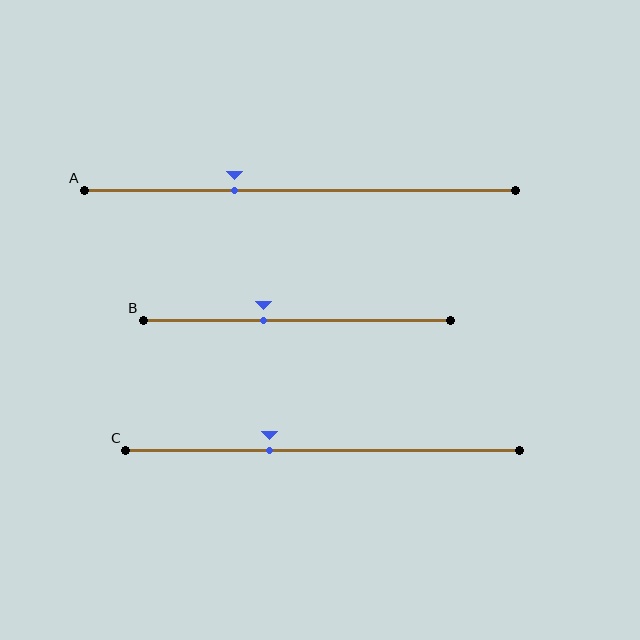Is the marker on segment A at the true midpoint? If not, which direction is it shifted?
No, the marker on segment A is shifted to the left by about 15% of the segment length.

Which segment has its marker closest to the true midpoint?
Segment B has its marker closest to the true midpoint.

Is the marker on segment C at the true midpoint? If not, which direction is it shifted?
No, the marker on segment C is shifted to the left by about 13% of the segment length.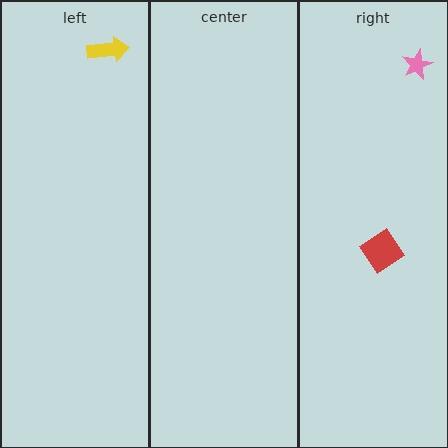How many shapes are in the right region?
2.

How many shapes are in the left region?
1.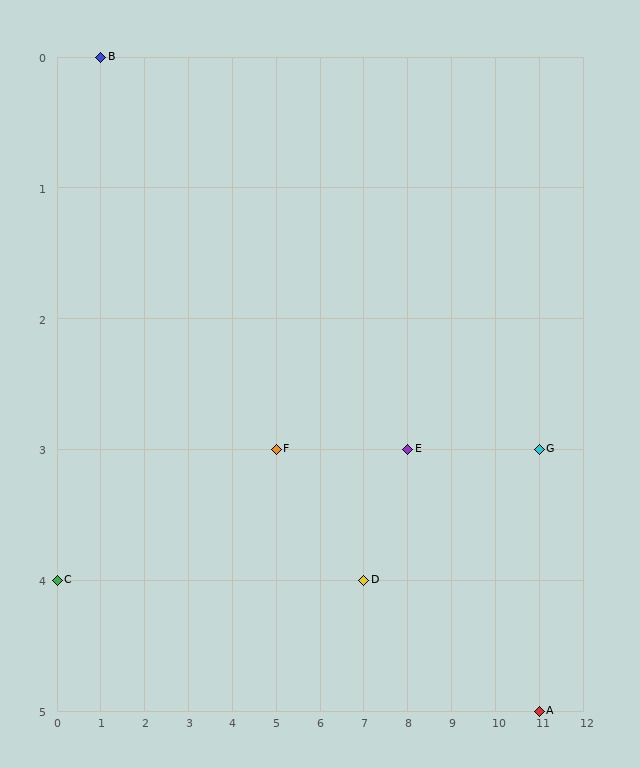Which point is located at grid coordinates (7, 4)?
Point D is at (7, 4).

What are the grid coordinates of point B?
Point B is at grid coordinates (1, 0).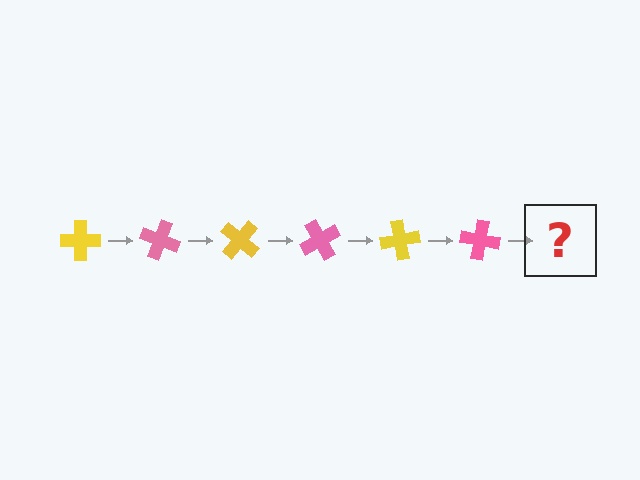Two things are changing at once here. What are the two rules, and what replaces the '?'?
The two rules are that it rotates 20 degrees each step and the color cycles through yellow and pink. The '?' should be a yellow cross, rotated 120 degrees from the start.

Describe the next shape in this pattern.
It should be a yellow cross, rotated 120 degrees from the start.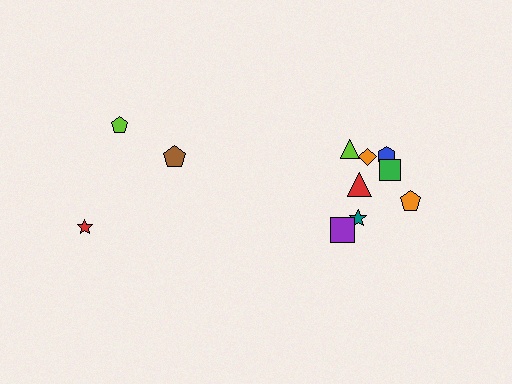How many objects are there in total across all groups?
There are 11 objects.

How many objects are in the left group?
There are 3 objects.